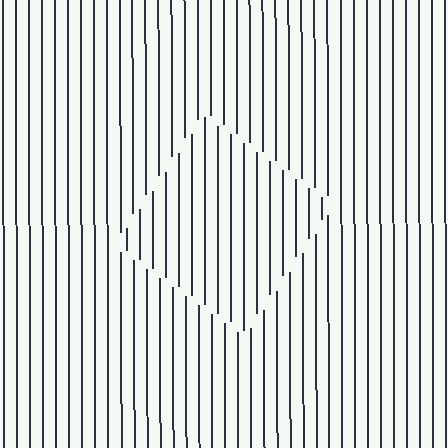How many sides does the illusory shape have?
4 sides — the line-ends trace a square.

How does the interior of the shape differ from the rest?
The interior of the shape contains the same grating, shifted by half a period — the contour is defined by the phase discontinuity where line-ends from the inner and outer gratings abut.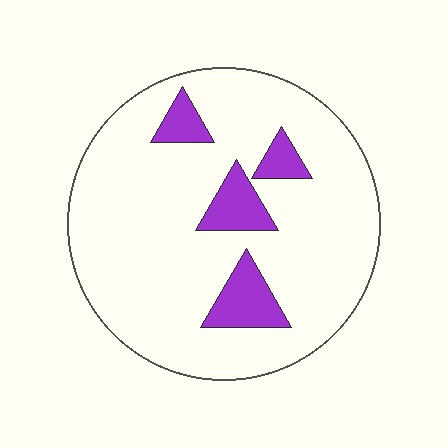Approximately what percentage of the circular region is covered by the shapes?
Approximately 15%.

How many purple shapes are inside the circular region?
4.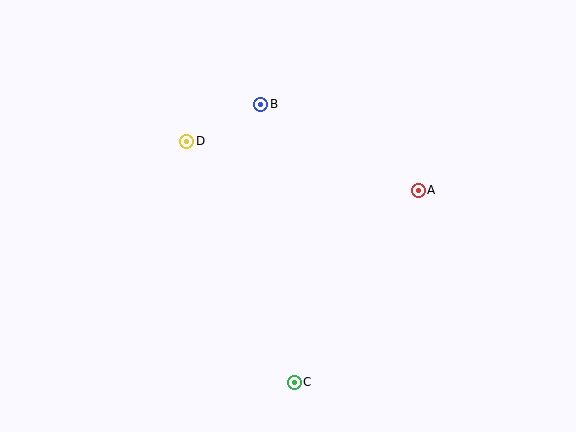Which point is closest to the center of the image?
Point B at (261, 104) is closest to the center.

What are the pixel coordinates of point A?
Point A is at (418, 191).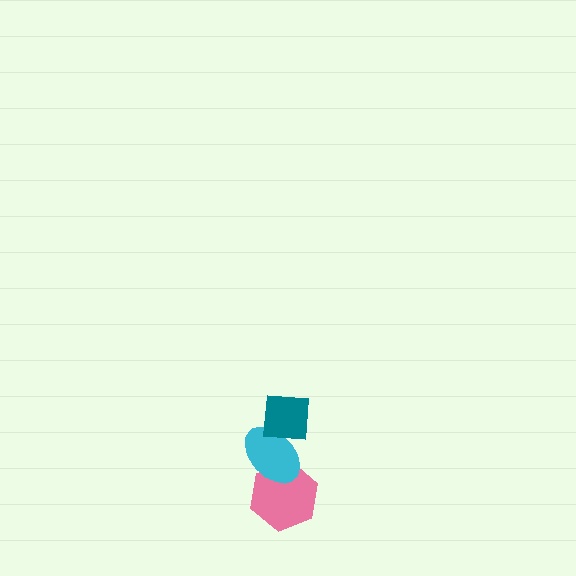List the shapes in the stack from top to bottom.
From top to bottom: the teal square, the cyan ellipse, the pink hexagon.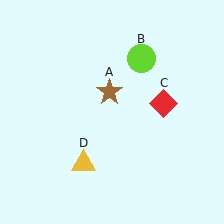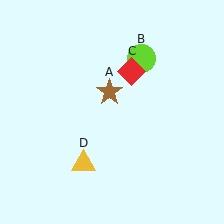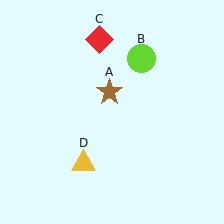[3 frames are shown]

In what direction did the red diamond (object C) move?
The red diamond (object C) moved up and to the left.